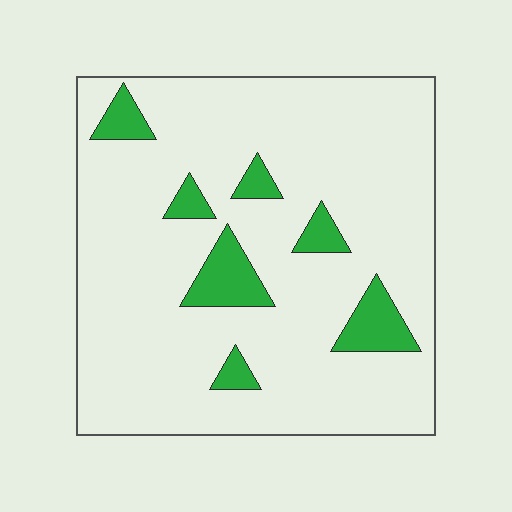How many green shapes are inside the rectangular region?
7.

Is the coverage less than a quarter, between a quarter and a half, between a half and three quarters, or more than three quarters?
Less than a quarter.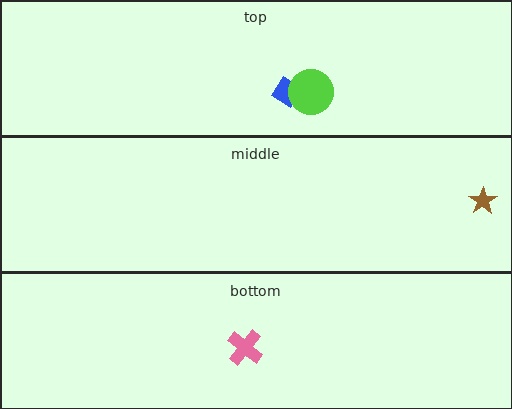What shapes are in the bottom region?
The pink cross.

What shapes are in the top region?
The blue diamond, the lime circle.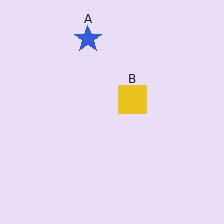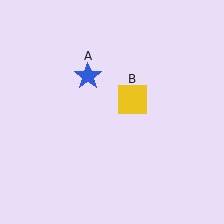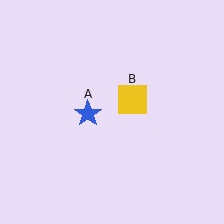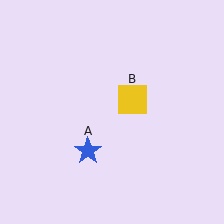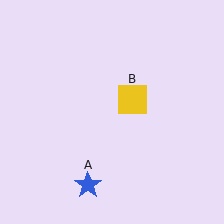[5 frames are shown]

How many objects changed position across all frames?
1 object changed position: blue star (object A).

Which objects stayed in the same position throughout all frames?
Yellow square (object B) remained stationary.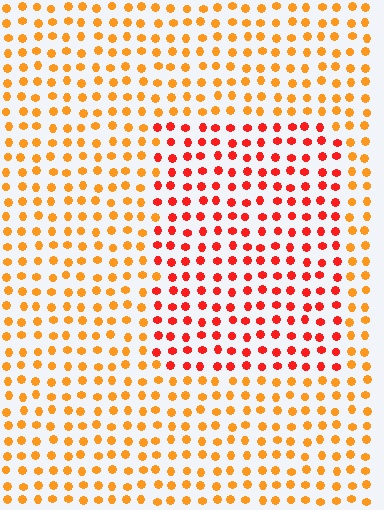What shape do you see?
I see a rectangle.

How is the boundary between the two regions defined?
The boundary is defined purely by a slight shift in hue (about 34 degrees). Spacing, size, and orientation are identical on both sides.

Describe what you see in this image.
The image is filled with small orange elements in a uniform arrangement. A rectangle-shaped region is visible where the elements are tinted to a slightly different hue, forming a subtle color boundary.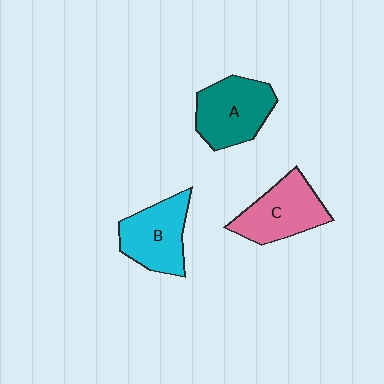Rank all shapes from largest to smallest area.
From largest to smallest: A (teal), C (pink), B (cyan).